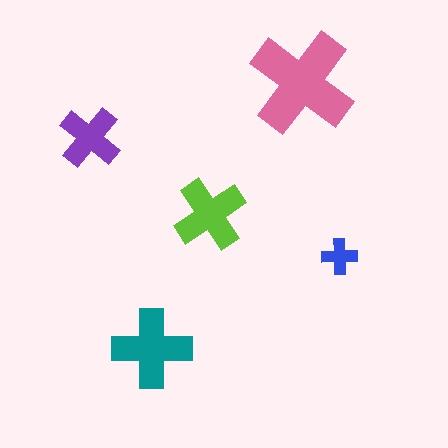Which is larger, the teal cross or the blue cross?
The teal one.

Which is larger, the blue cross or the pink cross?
The pink one.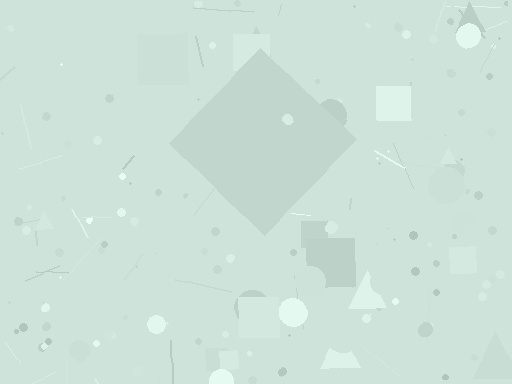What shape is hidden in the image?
A diamond is hidden in the image.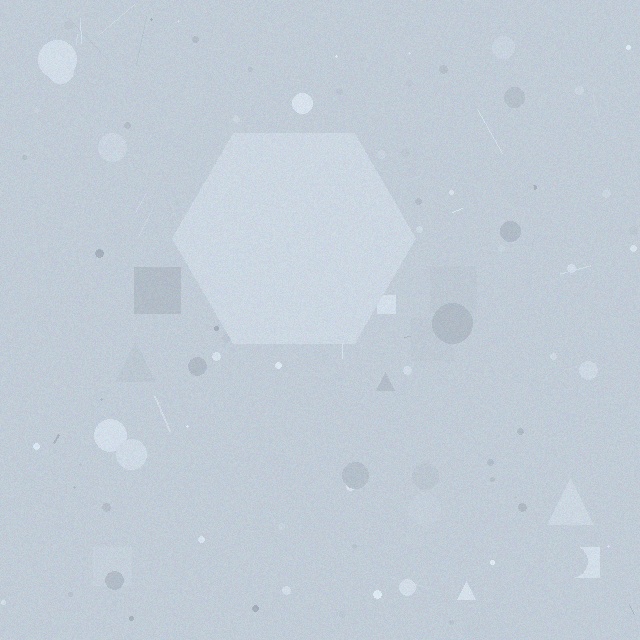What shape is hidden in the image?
A hexagon is hidden in the image.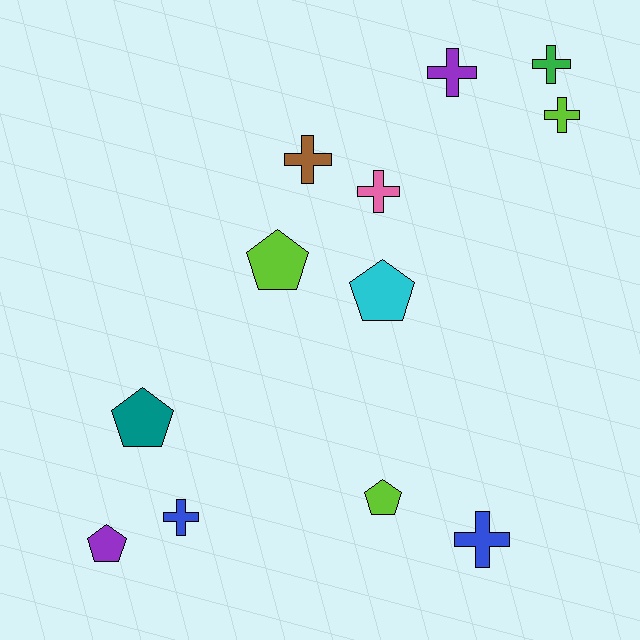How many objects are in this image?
There are 12 objects.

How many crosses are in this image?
There are 7 crosses.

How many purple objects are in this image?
There are 2 purple objects.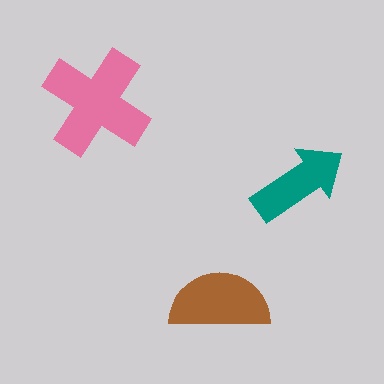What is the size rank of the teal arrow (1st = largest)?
3rd.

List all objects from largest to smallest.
The pink cross, the brown semicircle, the teal arrow.